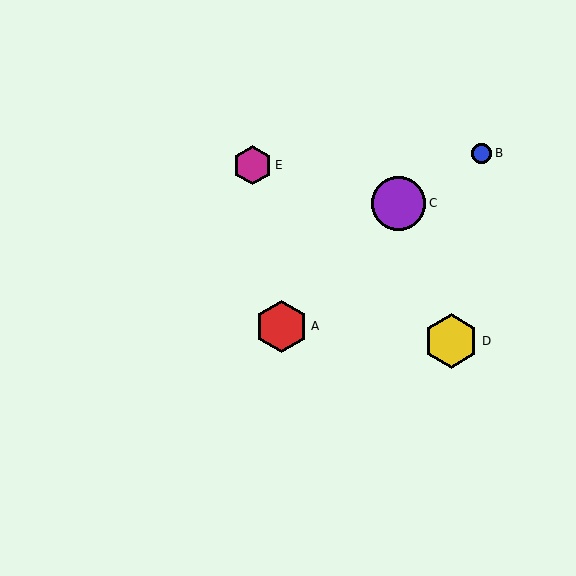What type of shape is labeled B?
Shape B is a blue circle.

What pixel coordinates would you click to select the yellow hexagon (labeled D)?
Click at (451, 341) to select the yellow hexagon D.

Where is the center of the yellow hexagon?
The center of the yellow hexagon is at (451, 341).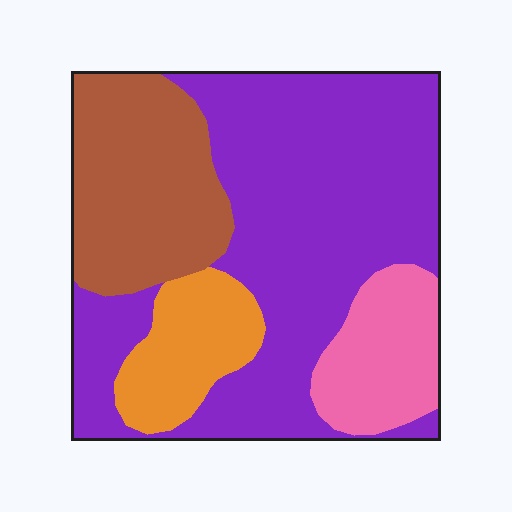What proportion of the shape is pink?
Pink covers 12% of the shape.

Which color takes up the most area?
Purple, at roughly 55%.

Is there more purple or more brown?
Purple.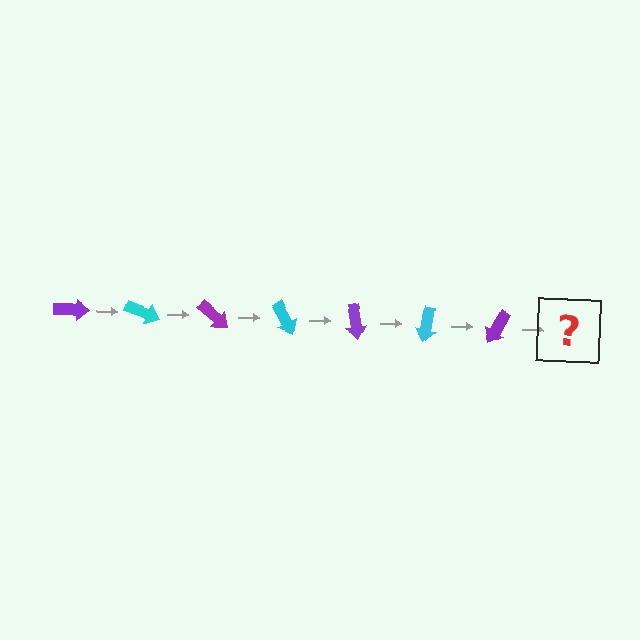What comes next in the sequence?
The next element should be a cyan arrow, rotated 140 degrees from the start.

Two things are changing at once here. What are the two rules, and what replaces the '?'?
The two rules are that it rotates 20 degrees each step and the color cycles through purple and cyan. The '?' should be a cyan arrow, rotated 140 degrees from the start.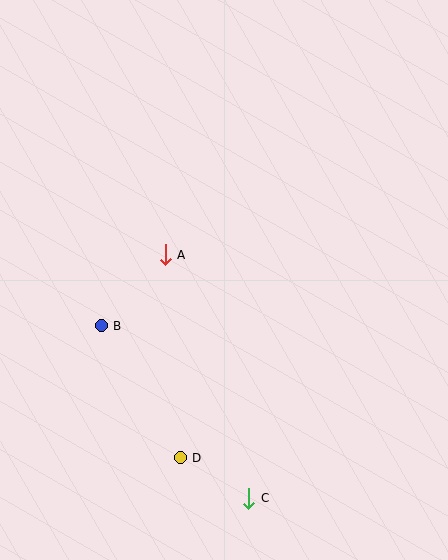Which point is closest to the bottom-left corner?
Point D is closest to the bottom-left corner.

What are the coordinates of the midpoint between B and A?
The midpoint between B and A is at (133, 290).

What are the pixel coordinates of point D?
Point D is at (180, 458).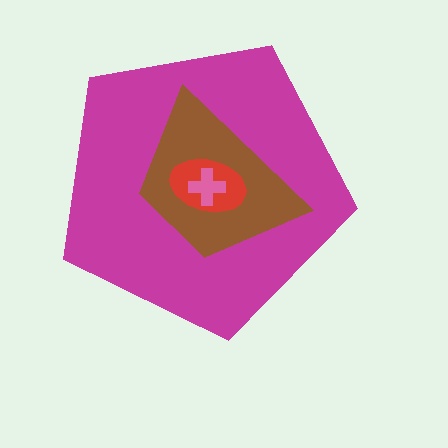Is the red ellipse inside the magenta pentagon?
Yes.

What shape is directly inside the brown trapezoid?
The red ellipse.